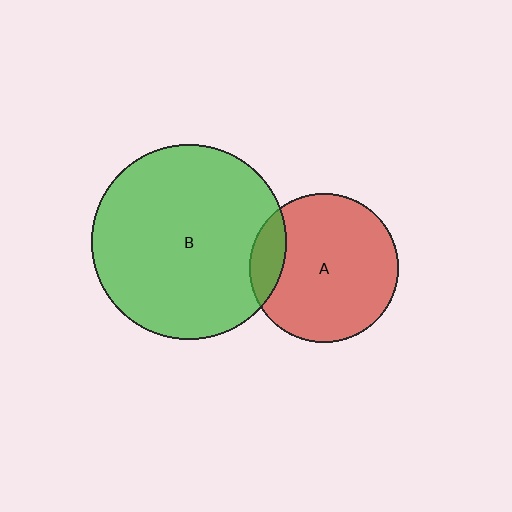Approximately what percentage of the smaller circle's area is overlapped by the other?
Approximately 15%.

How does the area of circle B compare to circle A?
Approximately 1.7 times.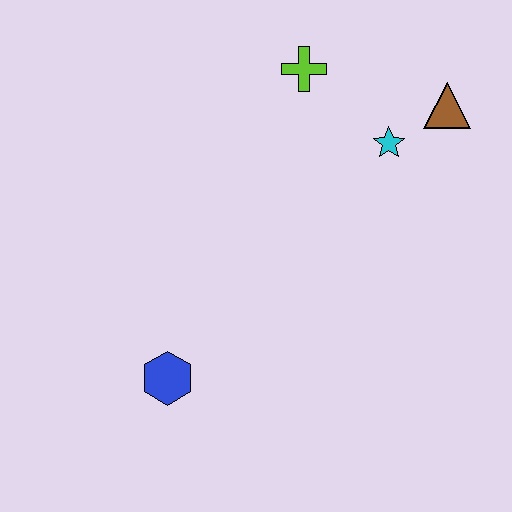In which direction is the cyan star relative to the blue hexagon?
The cyan star is above the blue hexagon.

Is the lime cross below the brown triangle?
No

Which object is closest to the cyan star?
The brown triangle is closest to the cyan star.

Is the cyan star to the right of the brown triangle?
No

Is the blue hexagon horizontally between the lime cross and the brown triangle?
No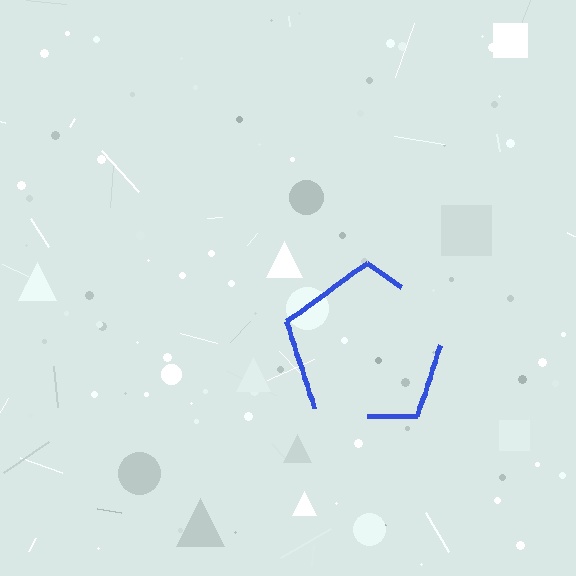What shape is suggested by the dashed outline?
The dashed outline suggests a pentagon.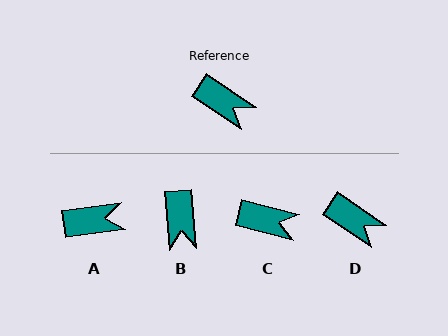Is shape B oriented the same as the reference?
No, it is off by about 52 degrees.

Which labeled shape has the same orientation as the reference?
D.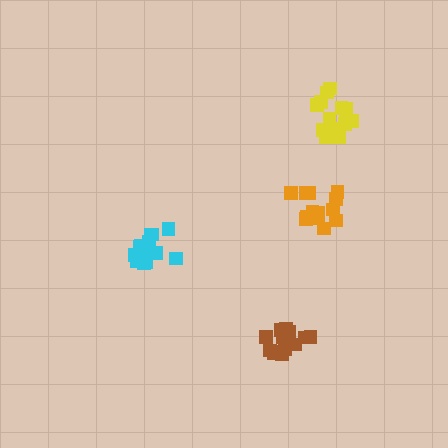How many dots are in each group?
Group 1: 13 dots, Group 2: 15 dots, Group 3: 15 dots, Group 4: 16 dots (59 total).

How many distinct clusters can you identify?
There are 4 distinct clusters.